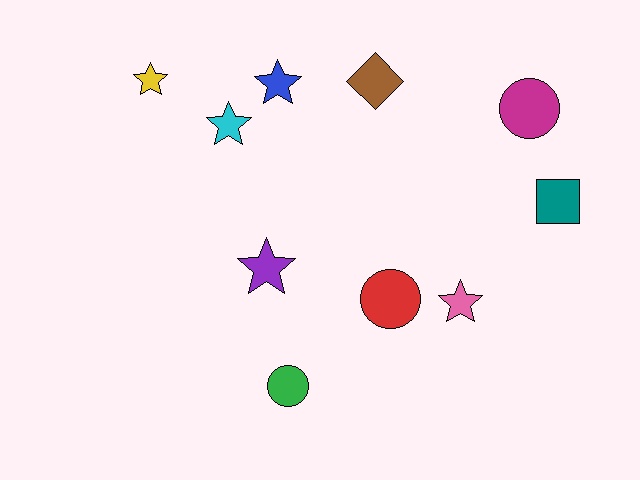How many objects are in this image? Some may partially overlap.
There are 10 objects.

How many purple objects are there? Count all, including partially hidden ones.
There is 1 purple object.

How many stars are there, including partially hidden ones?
There are 5 stars.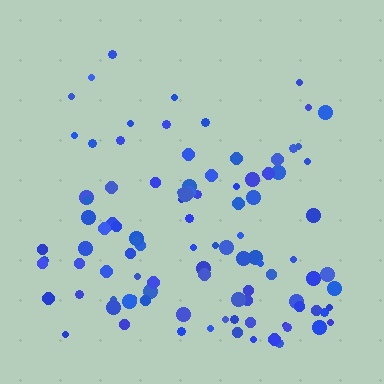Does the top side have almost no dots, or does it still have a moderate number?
Still a moderate number, just noticeably fewer than the bottom.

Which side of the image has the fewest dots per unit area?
The top.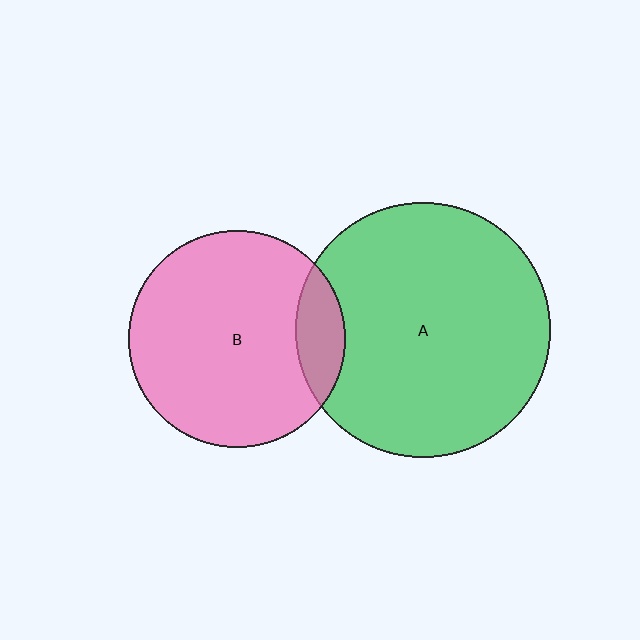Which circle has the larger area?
Circle A (green).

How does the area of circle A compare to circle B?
Approximately 1.4 times.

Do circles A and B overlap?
Yes.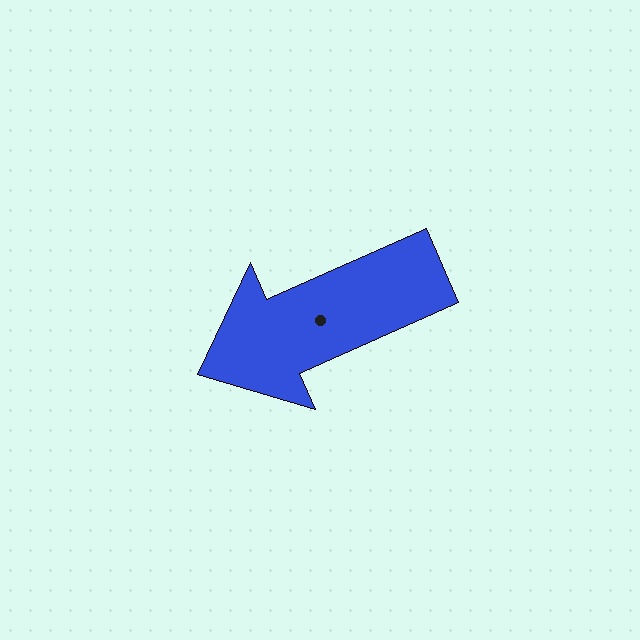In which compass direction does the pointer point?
Southwest.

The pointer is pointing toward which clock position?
Roughly 8 o'clock.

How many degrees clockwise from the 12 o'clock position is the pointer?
Approximately 246 degrees.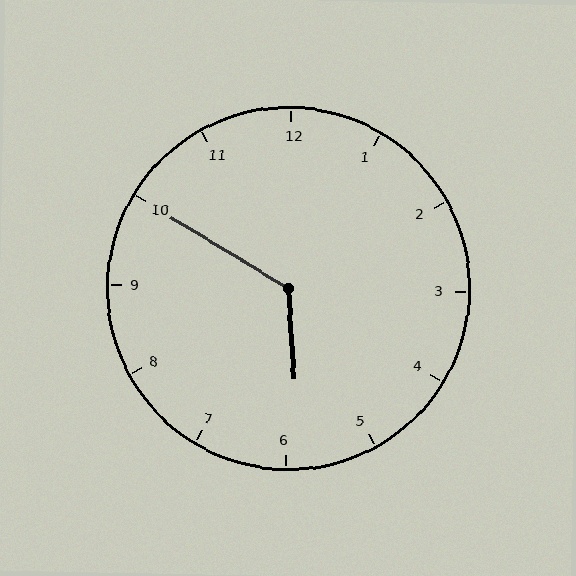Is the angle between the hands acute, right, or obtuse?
It is obtuse.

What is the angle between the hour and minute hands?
Approximately 125 degrees.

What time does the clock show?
5:50.